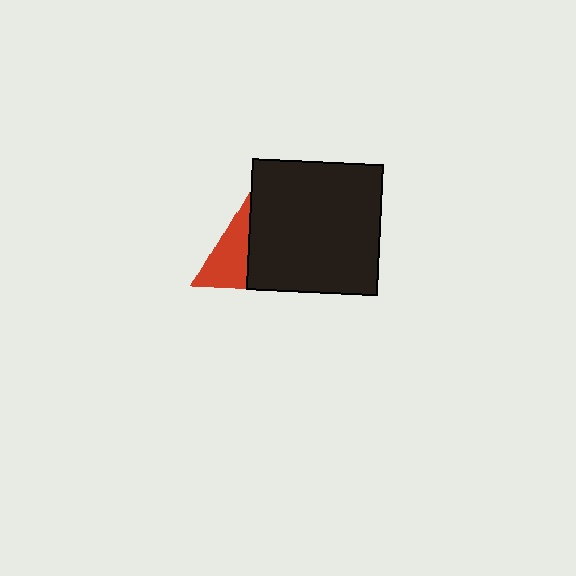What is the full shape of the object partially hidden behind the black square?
The partially hidden object is a red triangle.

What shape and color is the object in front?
The object in front is a black square.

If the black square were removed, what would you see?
You would see the complete red triangle.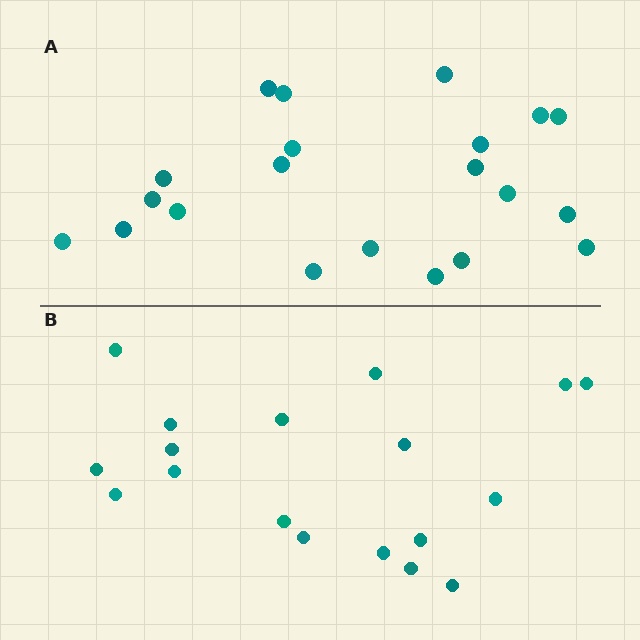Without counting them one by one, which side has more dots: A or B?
Region A (the top region) has more dots.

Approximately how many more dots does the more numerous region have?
Region A has just a few more — roughly 2 or 3 more dots than region B.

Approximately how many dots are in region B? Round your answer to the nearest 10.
About 20 dots. (The exact count is 18, which rounds to 20.)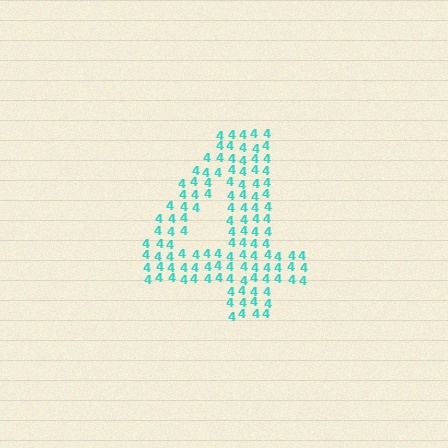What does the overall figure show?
The overall figure shows the digit 4.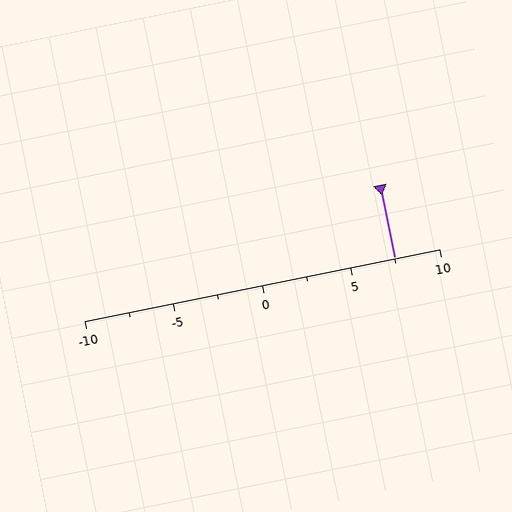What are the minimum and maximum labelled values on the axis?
The axis runs from -10 to 10.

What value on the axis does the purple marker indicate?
The marker indicates approximately 7.5.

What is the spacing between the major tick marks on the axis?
The major ticks are spaced 5 apart.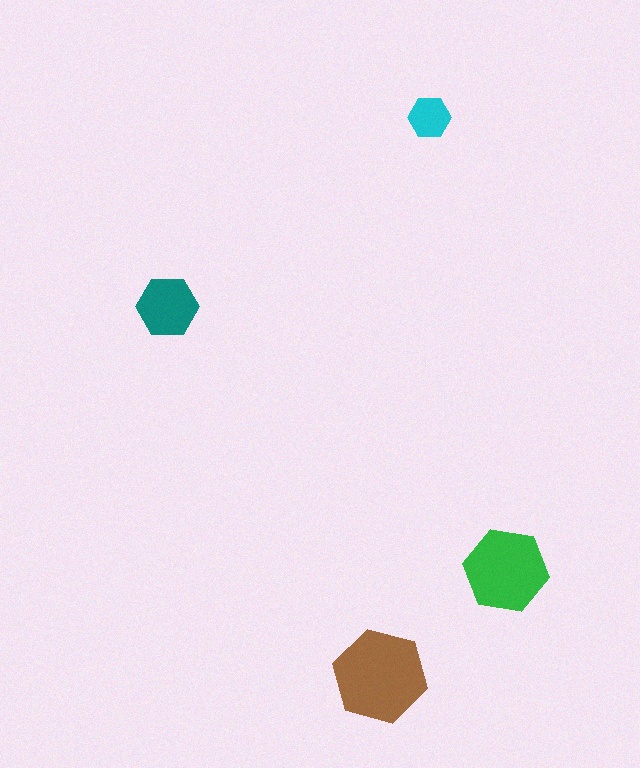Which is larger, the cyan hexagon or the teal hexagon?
The teal one.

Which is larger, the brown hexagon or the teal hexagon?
The brown one.